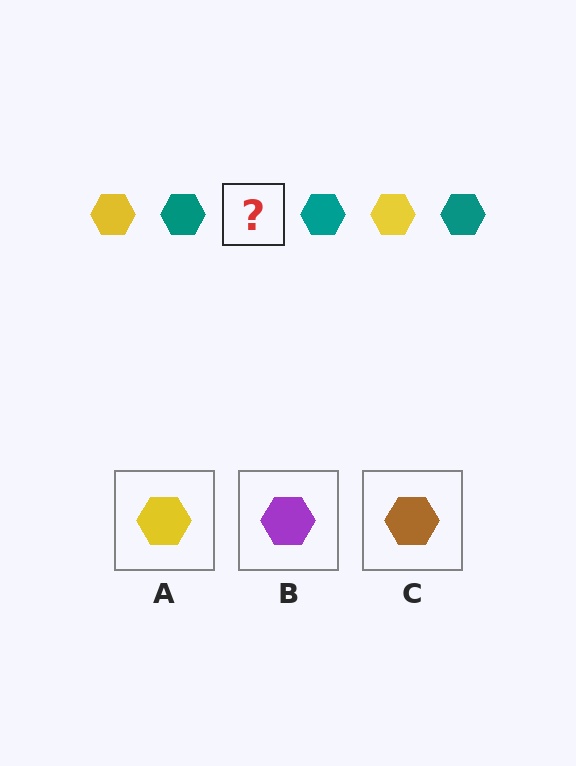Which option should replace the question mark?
Option A.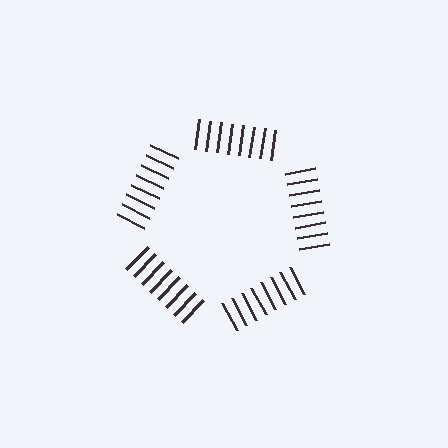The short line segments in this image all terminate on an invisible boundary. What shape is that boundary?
An illusory pentagon — the line segments terminate on its edges but no continuous stroke is drawn.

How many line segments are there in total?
40 — 8 along each of the 5 edges.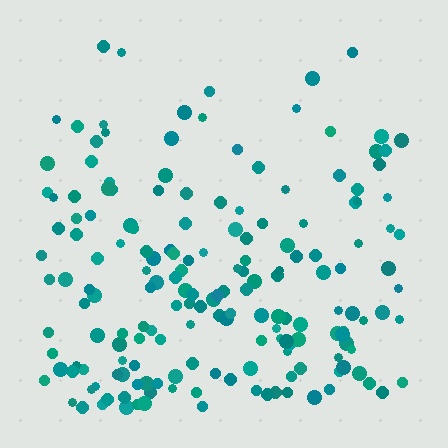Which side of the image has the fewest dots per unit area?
The top.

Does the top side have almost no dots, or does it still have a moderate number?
Still a moderate number, just noticeably fewer than the bottom.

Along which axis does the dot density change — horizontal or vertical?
Vertical.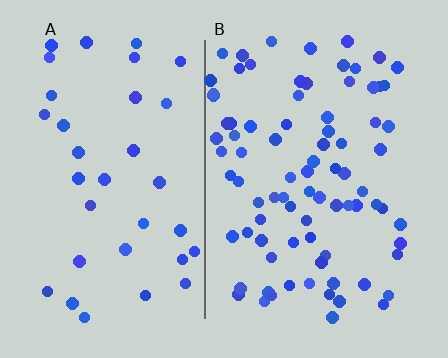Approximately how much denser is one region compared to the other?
Approximately 2.4× — region B over region A.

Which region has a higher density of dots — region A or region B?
B (the right).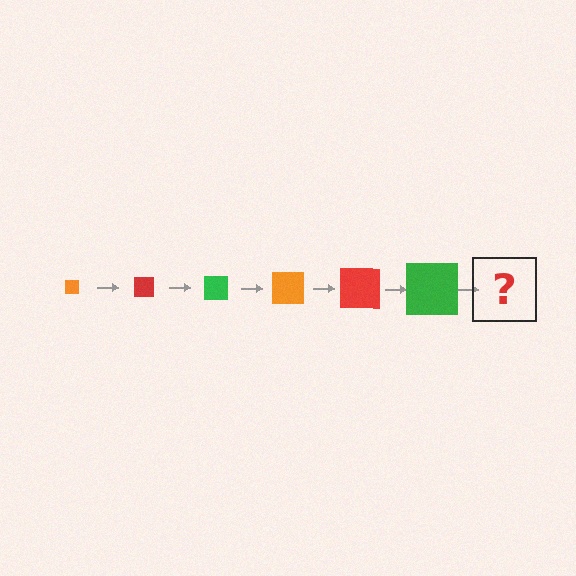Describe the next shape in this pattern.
It should be an orange square, larger than the previous one.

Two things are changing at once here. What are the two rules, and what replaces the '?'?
The two rules are that the square grows larger each step and the color cycles through orange, red, and green. The '?' should be an orange square, larger than the previous one.